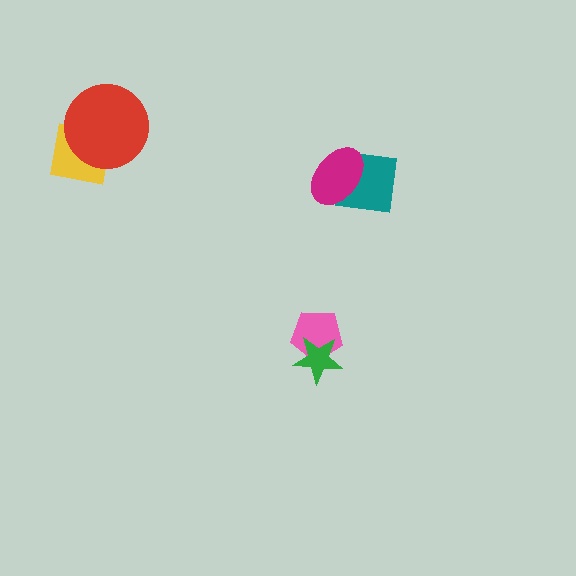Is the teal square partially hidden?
Yes, it is partially covered by another shape.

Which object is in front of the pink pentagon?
The green star is in front of the pink pentagon.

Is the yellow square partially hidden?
Yes, it is partially covered by another shape.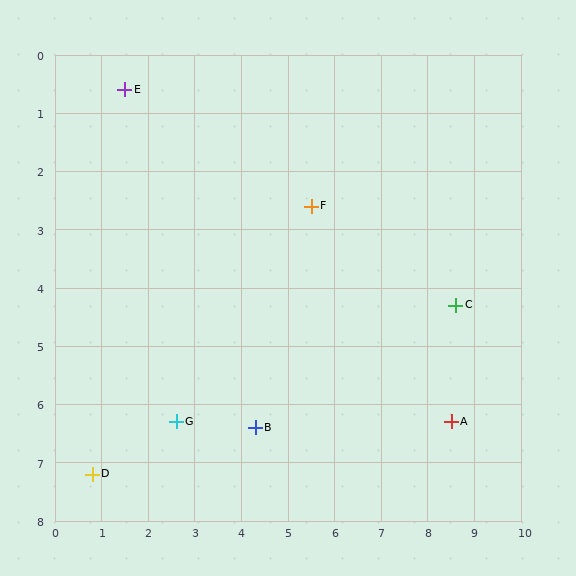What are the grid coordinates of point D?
Point D is at approximately (0.8, 7.2).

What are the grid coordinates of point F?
Point F is at approximately (5.5, 2.6).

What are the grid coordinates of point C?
Point C is at approximately (8.6, 4.3).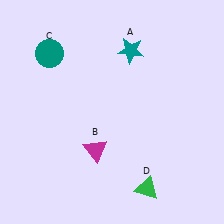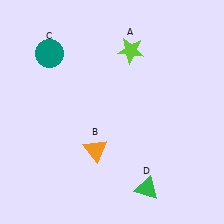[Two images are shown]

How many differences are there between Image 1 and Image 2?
There are 2 differences between the two images.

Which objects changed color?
A changed from teal to lime. B changed from magenta to orange.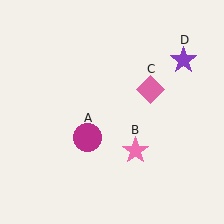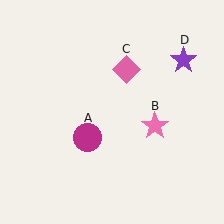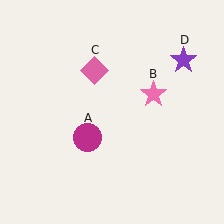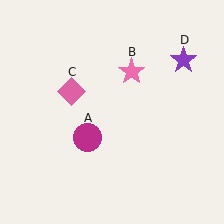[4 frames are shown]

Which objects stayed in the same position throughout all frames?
Magenta circle (object A) and purple star (object D) remained stationary.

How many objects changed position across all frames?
2 objects changed position: pink star (object B), pink diamond (object C).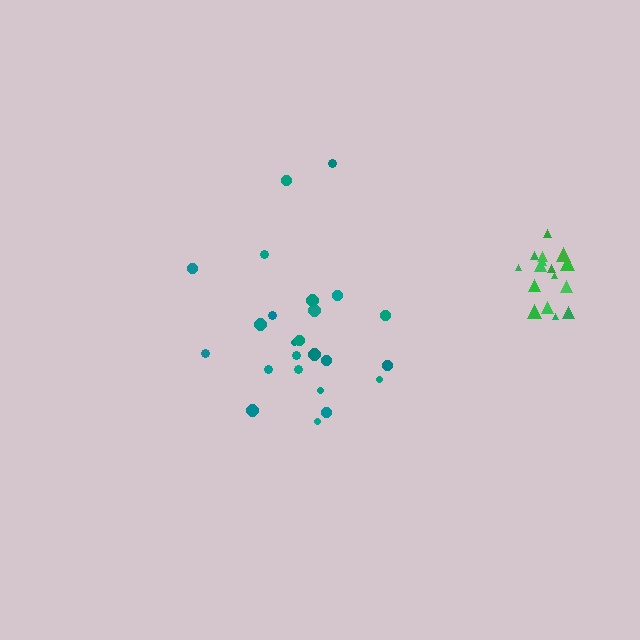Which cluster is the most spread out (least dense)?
Teal.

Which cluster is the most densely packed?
Green.